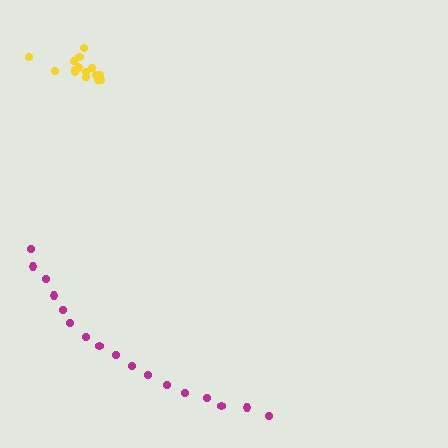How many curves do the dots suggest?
There are 2 distinct paths.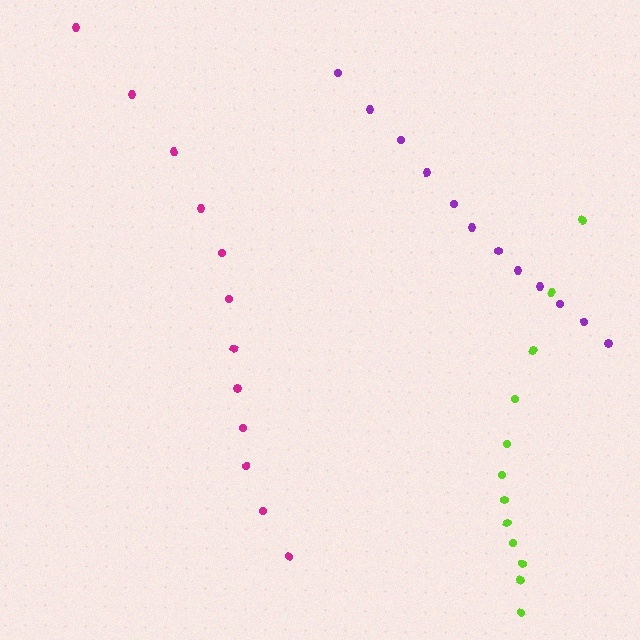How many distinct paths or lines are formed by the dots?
There are 3 distinct paths.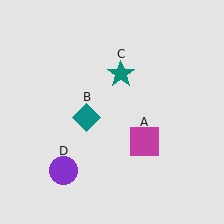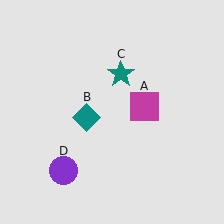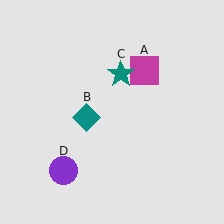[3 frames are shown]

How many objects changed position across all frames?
1 object changed position: magenta square (object A).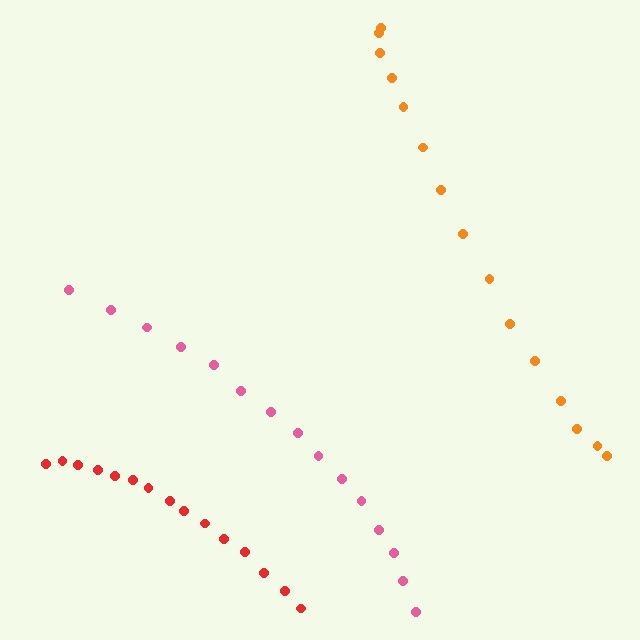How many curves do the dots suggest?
There are 3 distinct paths.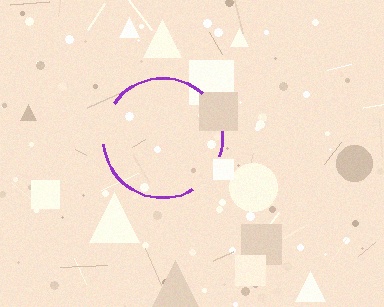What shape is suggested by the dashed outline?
The dashed outline suggests a circle.